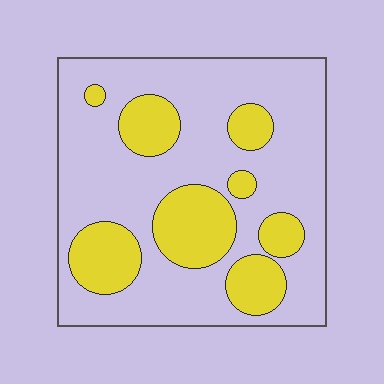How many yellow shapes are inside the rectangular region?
8.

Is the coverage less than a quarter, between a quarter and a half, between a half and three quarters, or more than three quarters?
Between a quarter and a half.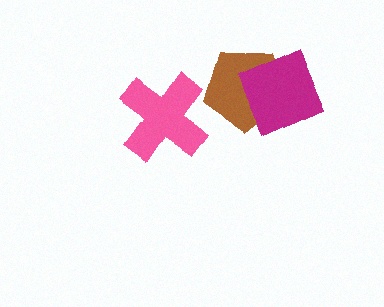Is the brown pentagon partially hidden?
Yes, it is partially covered by another shape.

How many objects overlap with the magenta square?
1 object overlaps with the magenta square.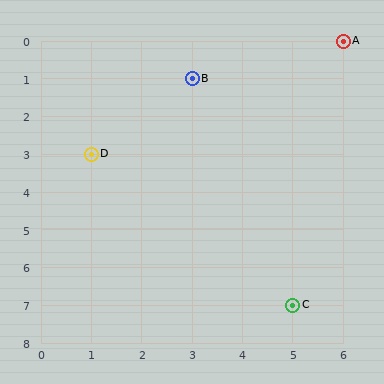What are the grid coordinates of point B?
Point B is at grid coordinates (3, 1).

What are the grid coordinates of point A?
Point A is at grid coordinates (6, 0).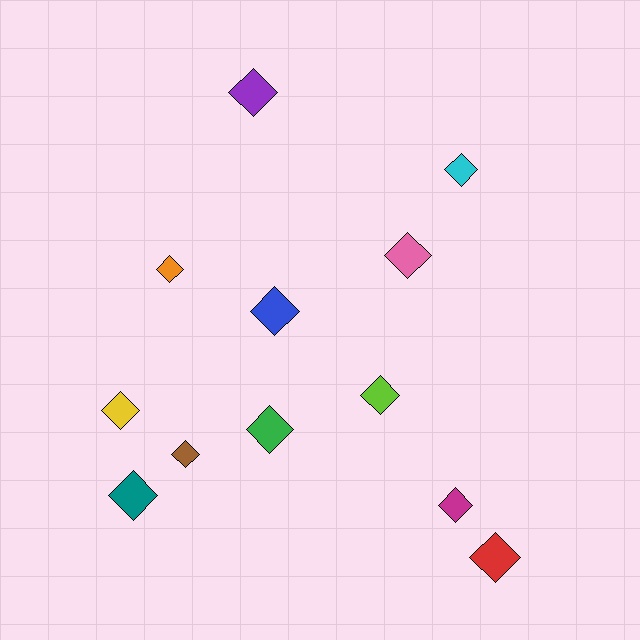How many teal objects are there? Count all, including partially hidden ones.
There is 1 teal object.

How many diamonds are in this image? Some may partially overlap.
There are 12 diamonds.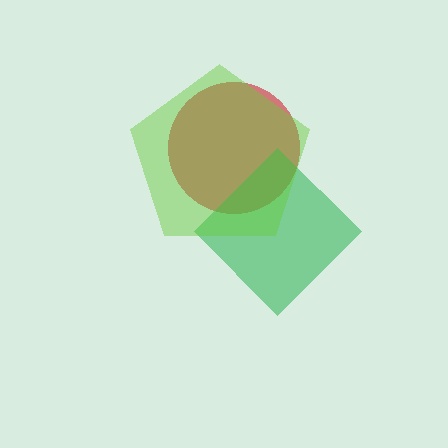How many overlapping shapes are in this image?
There are 3 overlapping shapes in the image.